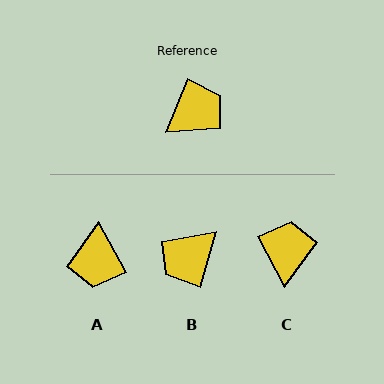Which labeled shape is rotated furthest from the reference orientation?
B, about 174 degrees away.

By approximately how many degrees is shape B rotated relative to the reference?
Approximately 174 degrees clockwise.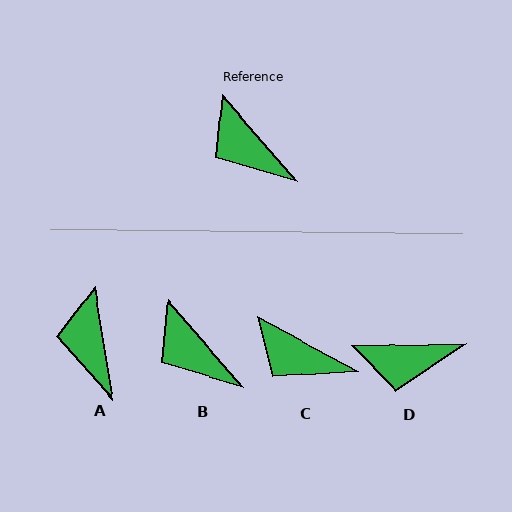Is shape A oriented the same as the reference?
No, it is off by about 32 degrees.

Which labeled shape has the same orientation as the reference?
B.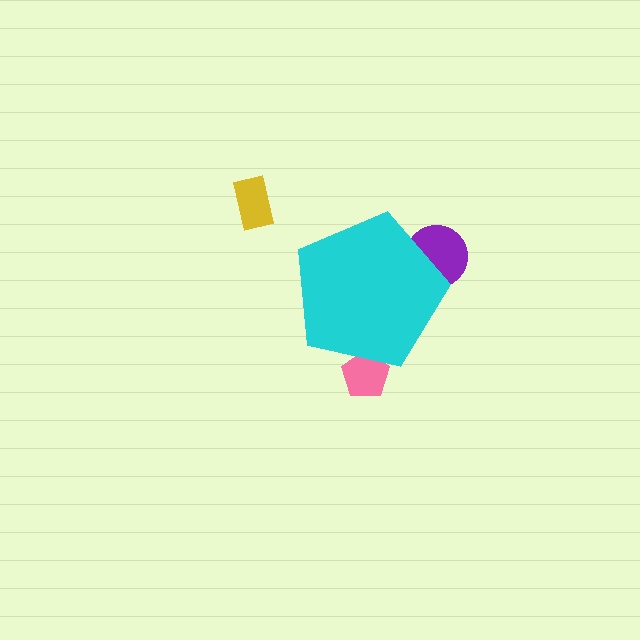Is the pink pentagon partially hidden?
Yes, the pink pentagon is partially hidden behind the cyan pentagon.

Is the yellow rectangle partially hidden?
No, the yellow rectangle is fully visible.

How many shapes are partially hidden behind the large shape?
2 shapes are partially hidden.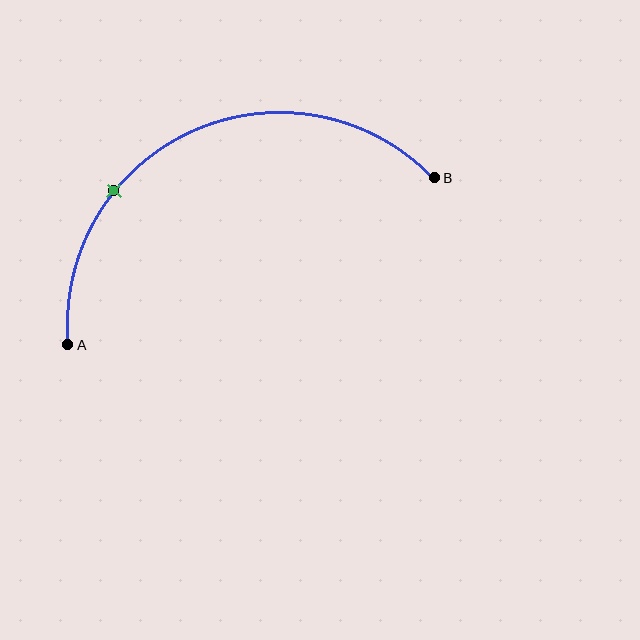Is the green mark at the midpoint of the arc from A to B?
No. The green mark lies on the arc but is closer to endpoint A. The arc midpoint would be at the point on the curve equidistant along the arc from both A and B.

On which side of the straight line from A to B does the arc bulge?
The arc bulges above the straight line connecting A and B.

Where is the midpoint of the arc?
The arc midpoint is the point on the curve farthest from the straight line joining A and B. It sits above that line.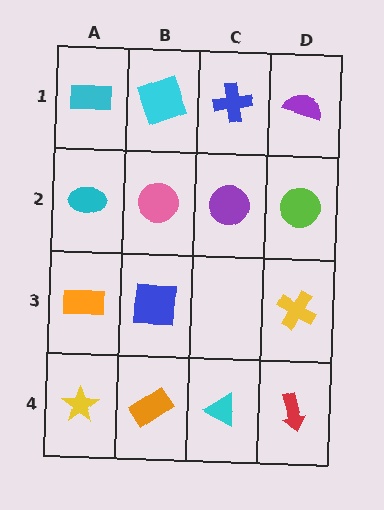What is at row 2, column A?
A cyan ellipse.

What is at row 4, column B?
An orange rectangle.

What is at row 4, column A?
A yellow star.